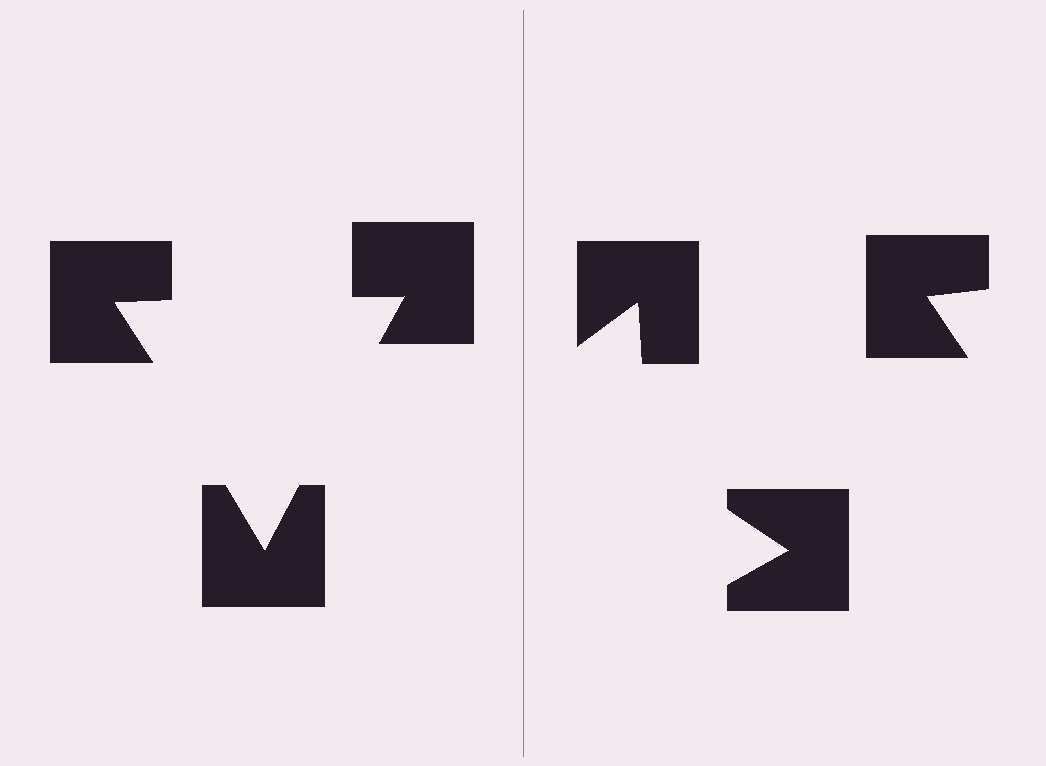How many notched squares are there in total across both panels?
6 — 3 on each side.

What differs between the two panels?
The notched squares are positioned identically on both sides; only the wedge orientations differ. On the left they align to a triangle; on the right they are misaligned.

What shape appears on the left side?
An illusory triangle.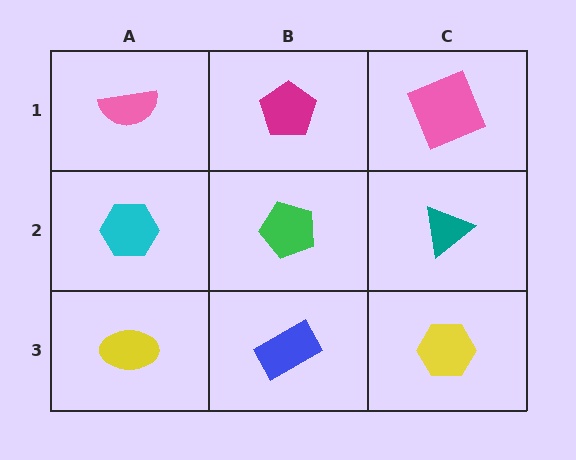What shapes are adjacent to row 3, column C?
A teal triangle (row 2, column C), a blue rectangle (row 3, column B).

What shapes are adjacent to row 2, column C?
A pink square (row 1, column C), a yellow hexagon (row 3, column C), a green pentagon (row 2, column B).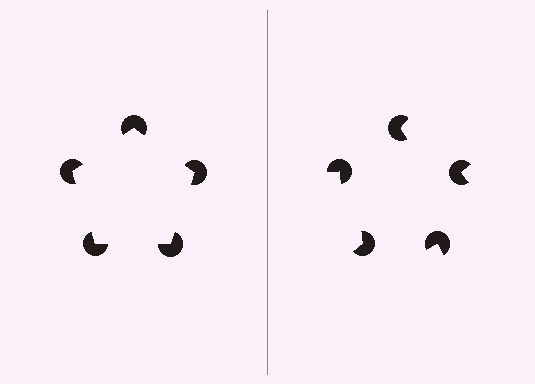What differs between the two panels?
The pac-man discs are positioned identically on both sides; only the wedge orientations differ. On the left they align to a pentagon; on the right they are misaligned.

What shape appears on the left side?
An illusory pentagon.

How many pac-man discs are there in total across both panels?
10 — 5 on each side.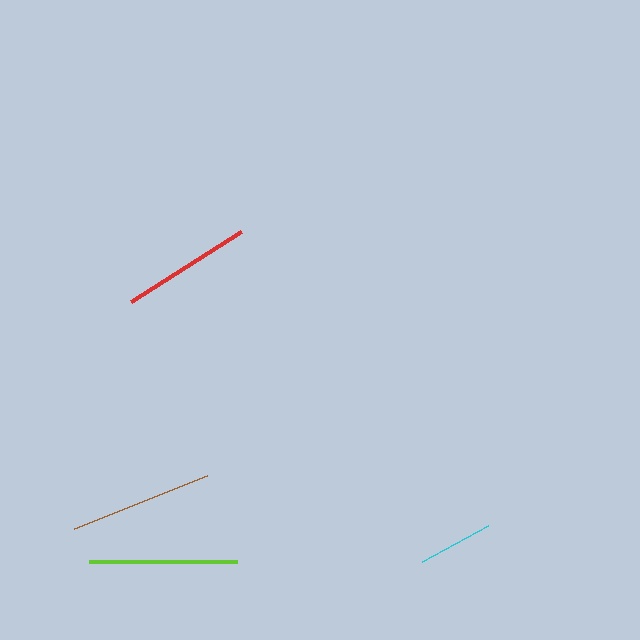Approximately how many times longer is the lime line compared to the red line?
The lime line is approximately 1.1 times the length of the red line.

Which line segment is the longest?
The lime line is the longest at approximately 148 pixels.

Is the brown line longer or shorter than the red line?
The brown line is longer than the red line.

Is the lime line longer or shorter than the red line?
The lime line is longer than the red line.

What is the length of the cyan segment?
The cyan segment is approximately 76 pixels long.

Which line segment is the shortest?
The cyan line is the shortest at approximately 76 pixels.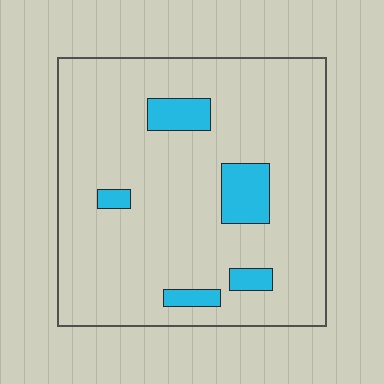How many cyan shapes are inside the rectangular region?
5.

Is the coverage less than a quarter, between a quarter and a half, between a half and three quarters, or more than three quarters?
Less than a quarter.